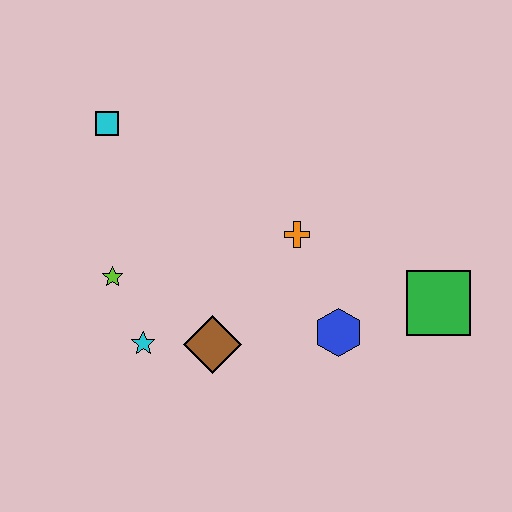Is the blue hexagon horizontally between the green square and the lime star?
Yes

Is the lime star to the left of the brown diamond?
Yes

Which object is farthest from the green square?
The cyan square is farthest from the green square.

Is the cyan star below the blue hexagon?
Yes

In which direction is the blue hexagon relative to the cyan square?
The blue hexagon is to the right of the cyan square.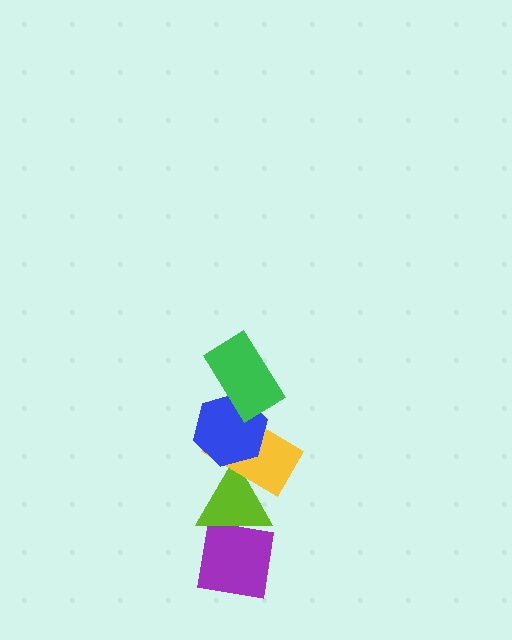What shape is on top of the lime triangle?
The yellow rectangle is on top of the lime triangle.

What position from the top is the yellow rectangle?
The yellow rectangle is 3rd from the top.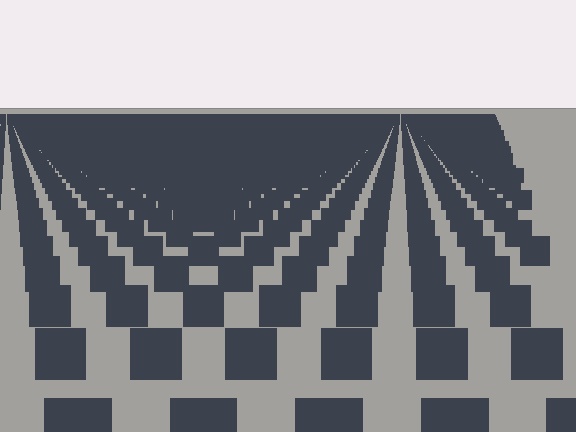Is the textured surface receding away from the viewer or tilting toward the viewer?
The surface is receding away from the viewer. Texture elements get smaller and denser toward the top.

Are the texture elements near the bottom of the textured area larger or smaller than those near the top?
Larger. Near the bottom, elements are closer to the viewer and appear at a bigger on-screen size.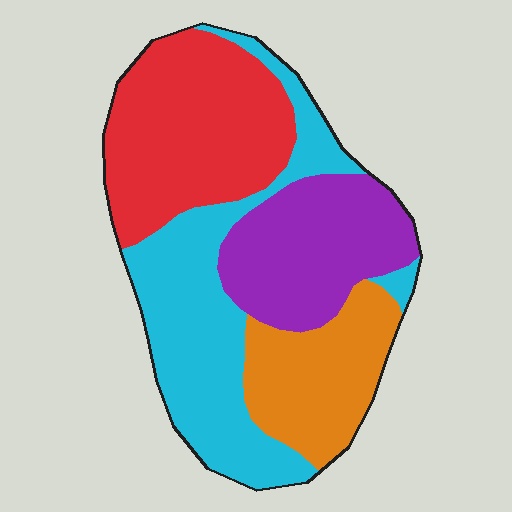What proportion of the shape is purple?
Purple takes up less than a quarter of the shape.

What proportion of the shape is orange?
Orange covers 18% of the shape.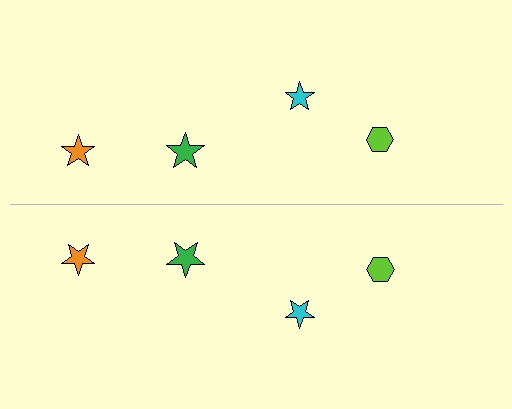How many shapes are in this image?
There are 8 shapes in this image.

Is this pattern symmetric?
Yes, this pattern has bilateral (reflection) symmetry.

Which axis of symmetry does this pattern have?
The pattern has a horizontal axis of symmetry running through the center of the image.